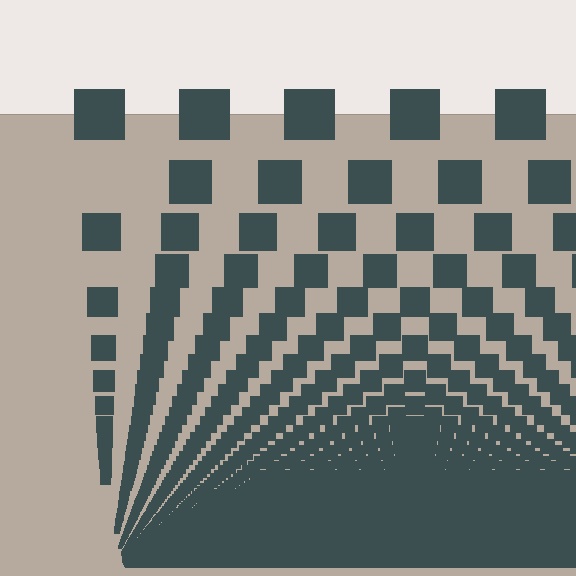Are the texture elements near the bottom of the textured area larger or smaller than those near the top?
Smaller. The gradient is inverted — elements near the bottom are smaller and denser.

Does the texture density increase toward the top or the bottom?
Density increases toward the bottom.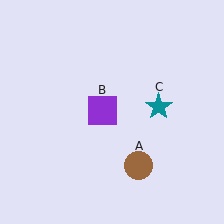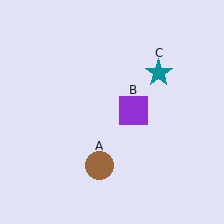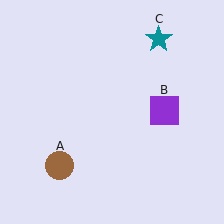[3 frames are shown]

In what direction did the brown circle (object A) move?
The brown circle (object A) moved left.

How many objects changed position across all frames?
3 objects changed position: brown circle (object A), purple square (object B), teal star (object C).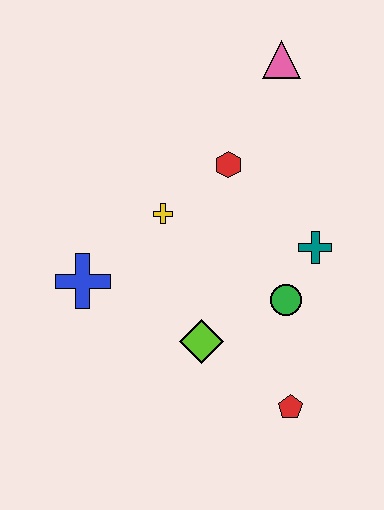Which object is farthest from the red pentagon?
The pink triangle is farthest from the red pentagon.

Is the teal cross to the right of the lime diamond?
Yes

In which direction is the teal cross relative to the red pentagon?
The teal cross is above the red pentagon.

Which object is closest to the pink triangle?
The red hexagon is closest to the pink triangle.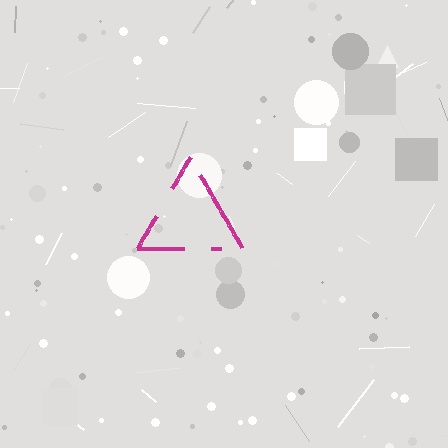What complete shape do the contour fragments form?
The contour fragments form a triangle.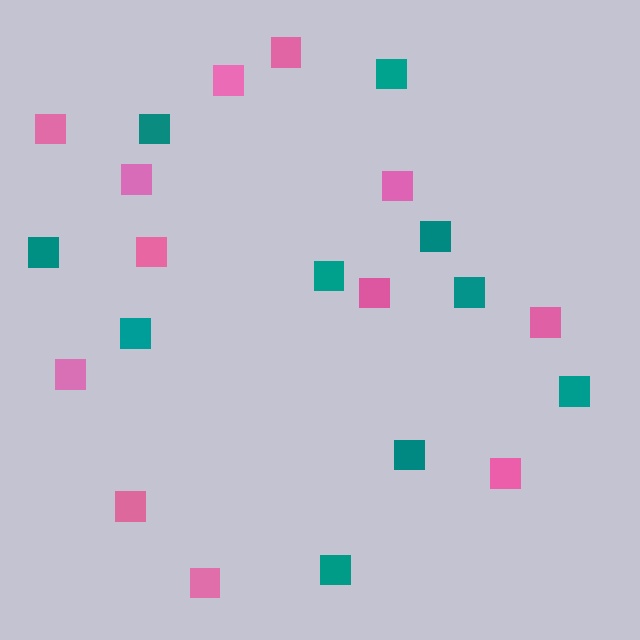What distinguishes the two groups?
There are 2 groups: one group of teal squares (10) and one group of pink squares (12).